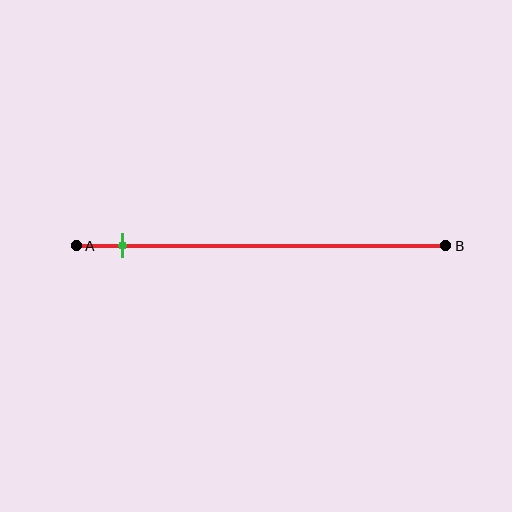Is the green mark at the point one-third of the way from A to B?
No, the mark is at about 15% from A, not at the 33% one-third point.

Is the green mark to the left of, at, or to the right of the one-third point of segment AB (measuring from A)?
The green mark is to the left of the one-third point of segment AB.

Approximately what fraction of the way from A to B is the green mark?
The green mark is approximately 15% of the way from A to B.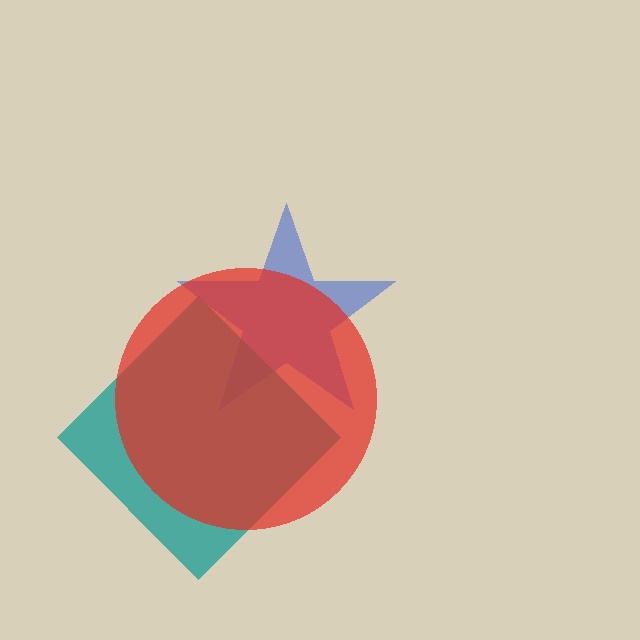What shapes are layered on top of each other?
The layered shapes are: a blue star, a teal diamond, a red circle.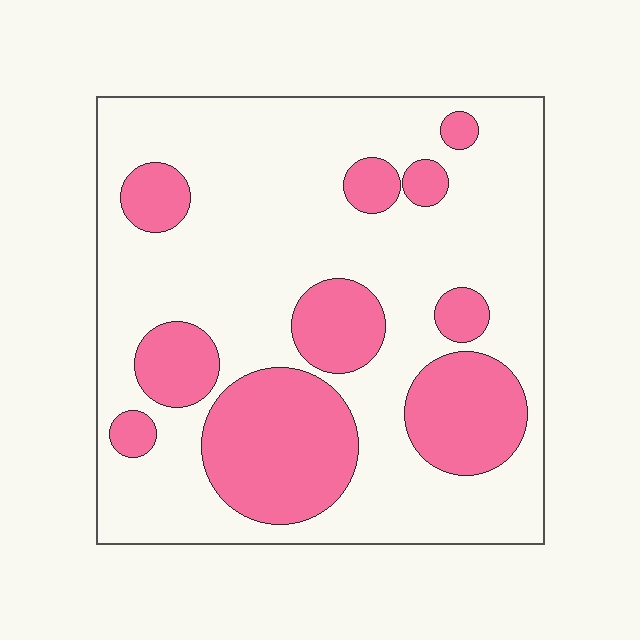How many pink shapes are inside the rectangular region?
10.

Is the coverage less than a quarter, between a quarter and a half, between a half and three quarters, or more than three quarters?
Between a quarter and a half.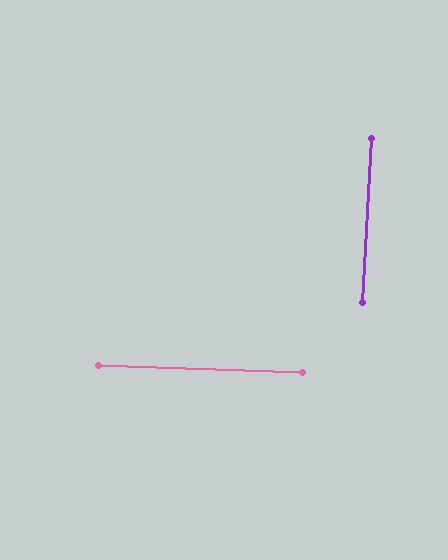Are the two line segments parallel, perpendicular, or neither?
Perpendicular — they meet at approximately 89°.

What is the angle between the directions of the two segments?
Approximately 89 degrees.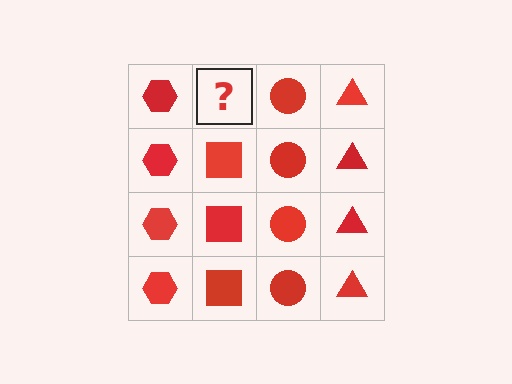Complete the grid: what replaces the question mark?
The question mark should be replaced with a red square.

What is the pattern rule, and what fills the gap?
The rule is that each column has a consistent shape. The gap should be filled with a red square.